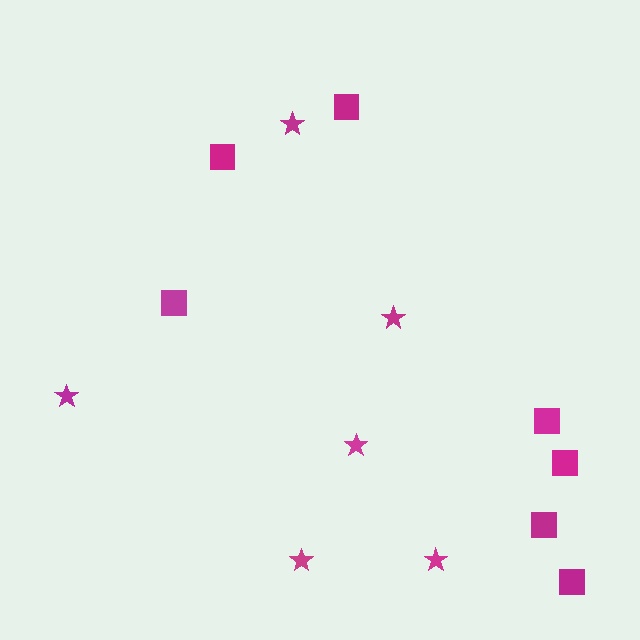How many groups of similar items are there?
There are 2 groups: one group of squares (7) and one group of stars (6).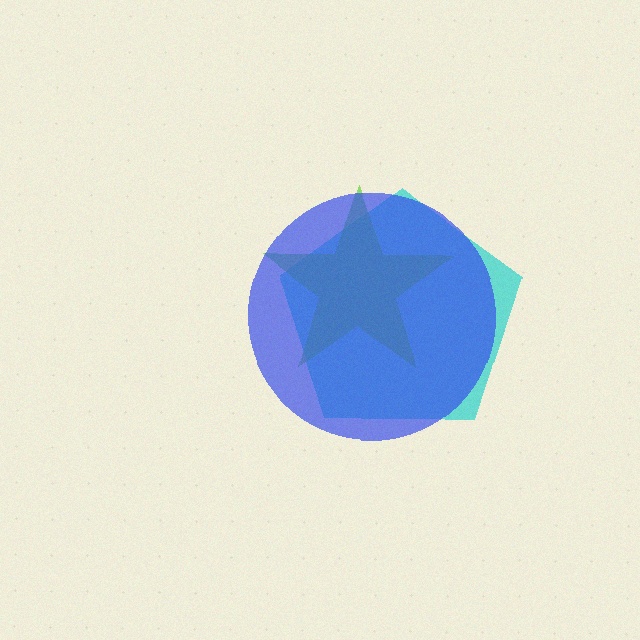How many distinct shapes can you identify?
There are 3 distinct shapes: a cyan pentagon, a lime star, a blue circle.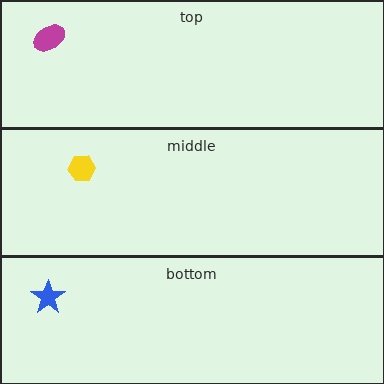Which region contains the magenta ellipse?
The top region.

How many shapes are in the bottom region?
1.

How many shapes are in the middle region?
1.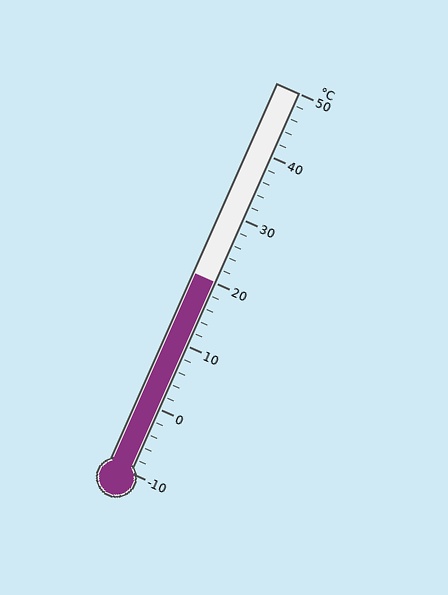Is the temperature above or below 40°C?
The temperature is below 40°C.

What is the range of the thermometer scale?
The thermometer scale ranges from -10°C to 50°C.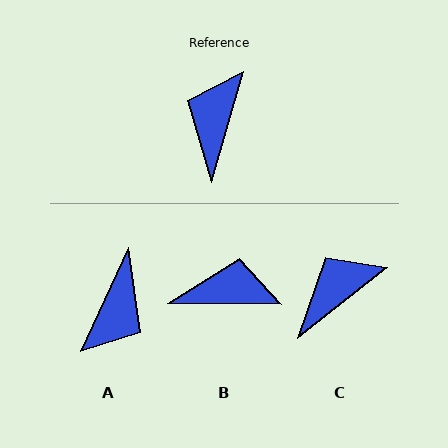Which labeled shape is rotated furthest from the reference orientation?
A, about 172 degrees away.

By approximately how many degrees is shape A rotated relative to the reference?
Approximately 172 degrees counter-clockwise.